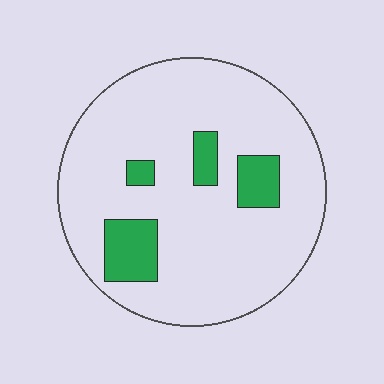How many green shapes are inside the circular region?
4.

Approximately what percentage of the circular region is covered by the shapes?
Approximately 15%.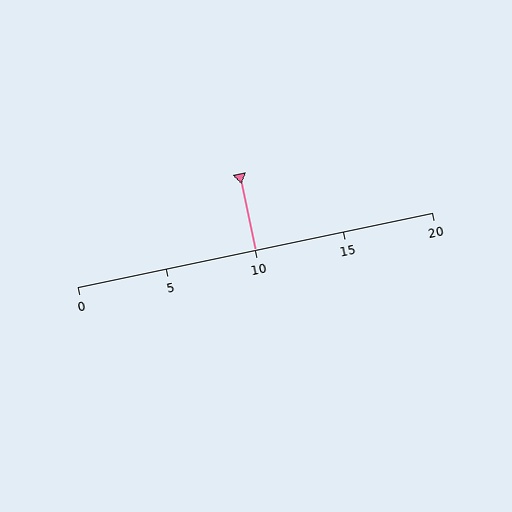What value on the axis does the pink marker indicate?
The marker indicates approximately 10.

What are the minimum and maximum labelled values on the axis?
The axis runs from 0 to 20.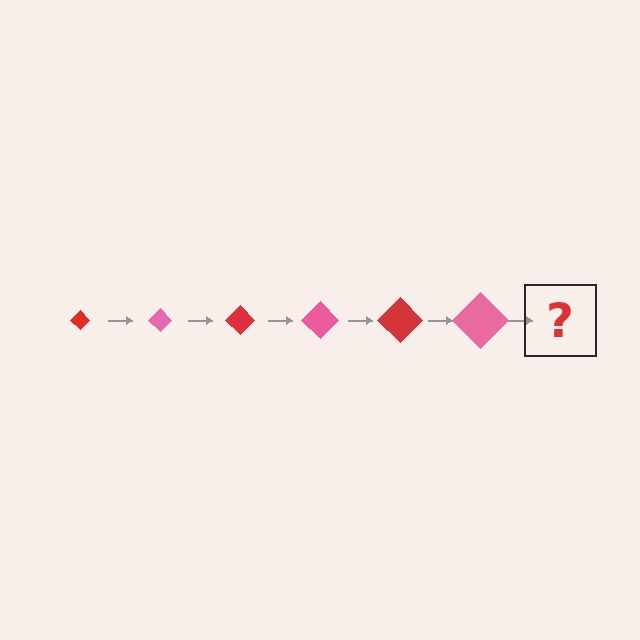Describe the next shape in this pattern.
It should be a red diamond, larger than the previous one.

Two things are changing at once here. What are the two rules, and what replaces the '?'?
The two rules are that the diamond grows larger each step and the color cycles through red and pink. The '?' should be a red diamond, larger than the previous one.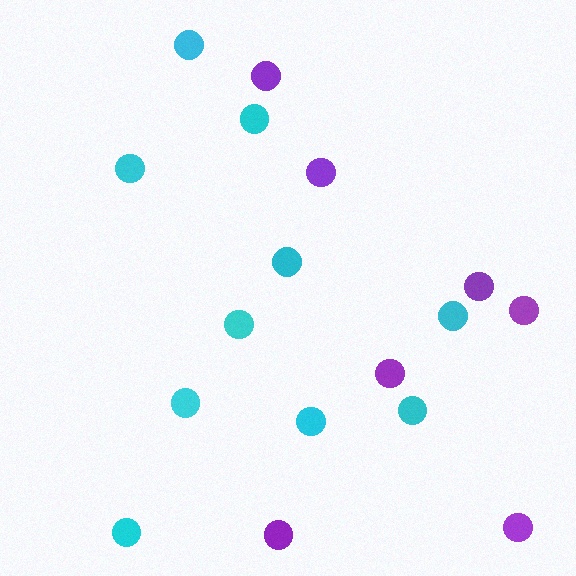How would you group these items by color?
There are 2 groups: one group of purple circles (7) and one group of cyan circles (10).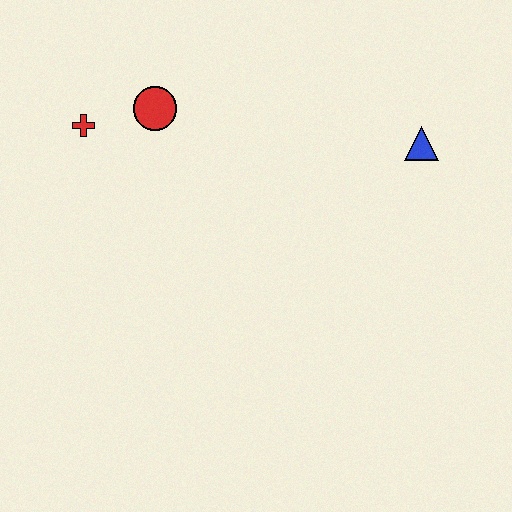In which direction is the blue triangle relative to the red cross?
The blue triangle is to the right of the red cross.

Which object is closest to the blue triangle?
The red circle is closest to the blue triangle.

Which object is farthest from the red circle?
The blue triangle is farthest from the red circle.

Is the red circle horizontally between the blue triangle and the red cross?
Yes